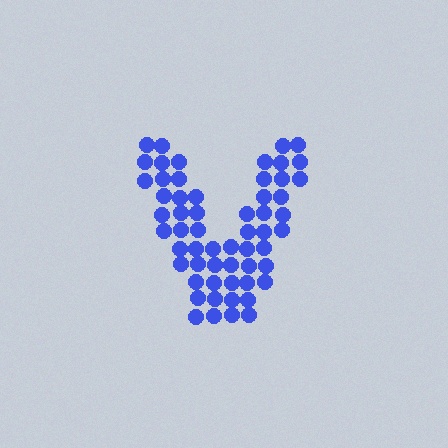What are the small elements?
The small elements are circles.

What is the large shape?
The large shape is the letter V.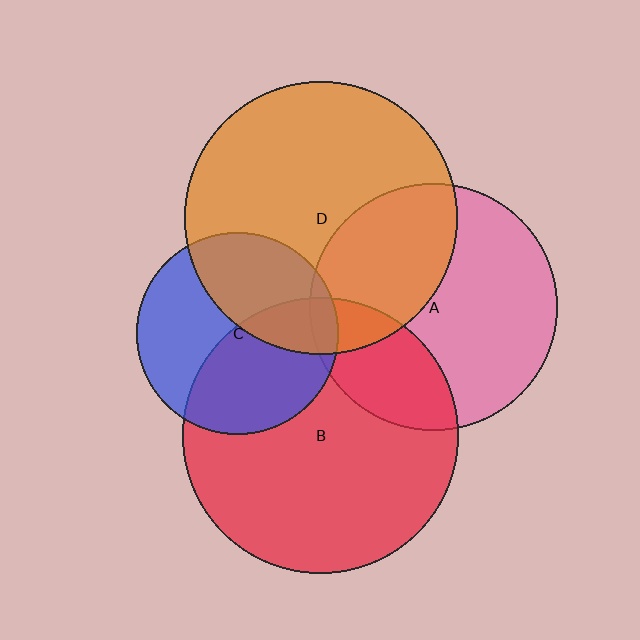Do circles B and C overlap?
Yes.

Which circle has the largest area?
Circle B (red).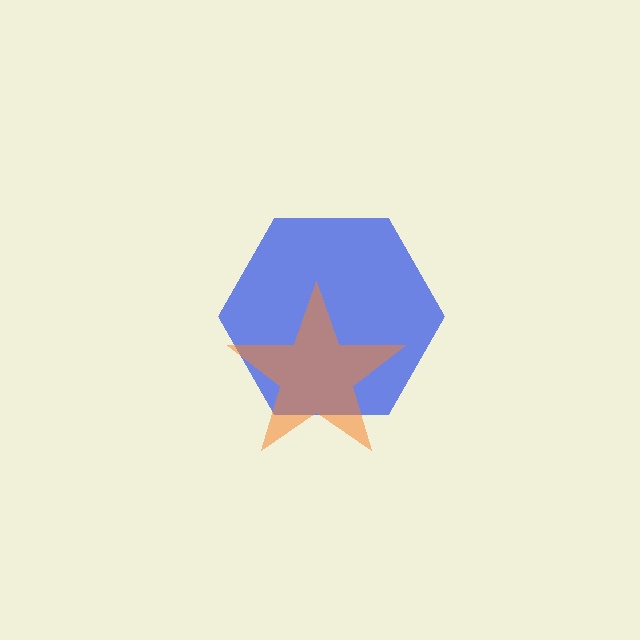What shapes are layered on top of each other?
The layered shapes are: a blue hexagon, an orange star.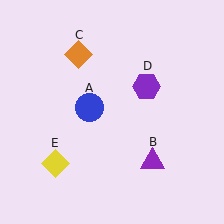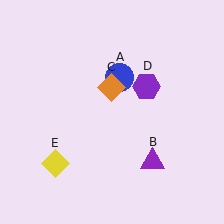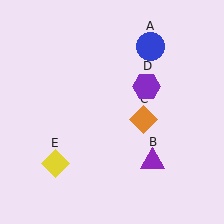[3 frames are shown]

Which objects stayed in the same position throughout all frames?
Purple triangle (object B) and purple hexagon (object D) and yellow diamond (object E) remained stationary.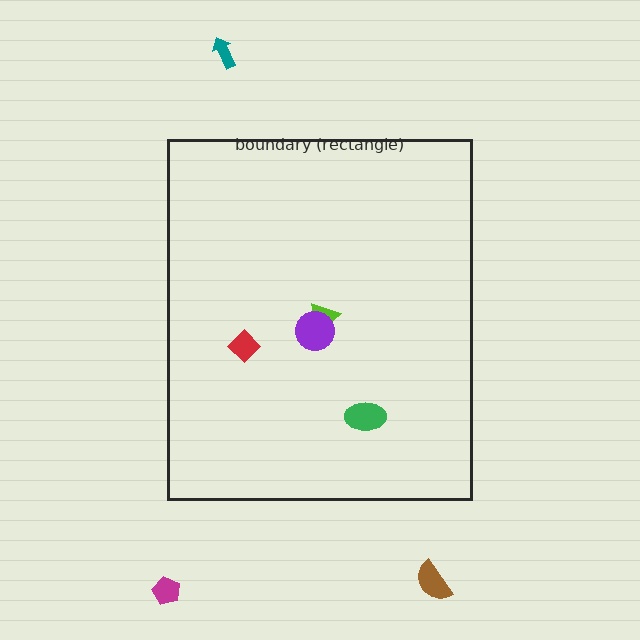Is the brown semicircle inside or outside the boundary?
Outside.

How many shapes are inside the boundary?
4 inside, 3 outside.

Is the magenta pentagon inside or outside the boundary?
Outside.